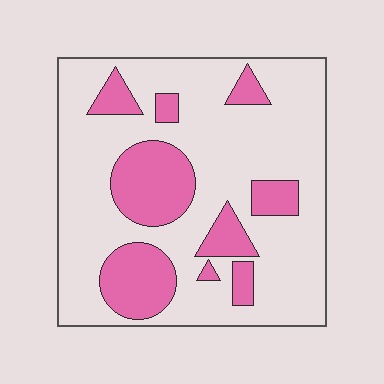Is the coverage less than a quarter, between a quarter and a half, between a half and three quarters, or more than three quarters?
Between a quarter and a half.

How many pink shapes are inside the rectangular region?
9.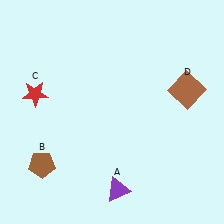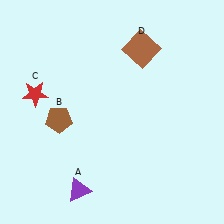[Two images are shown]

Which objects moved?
The objects that moved are: the purple triangle (A), the brown pentagon (B), the brown square (D).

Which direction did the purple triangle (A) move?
The purple triangle (A) moved left.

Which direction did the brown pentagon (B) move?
The brown pentagon (B) moved up.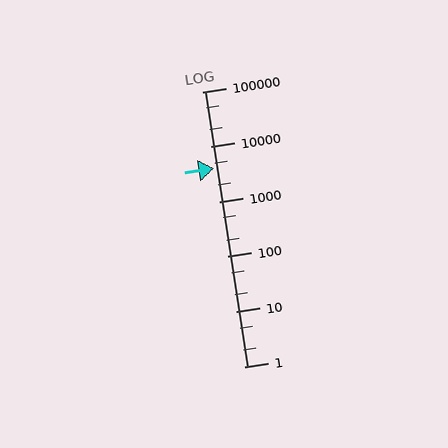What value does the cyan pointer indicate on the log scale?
The pointer indicates approximately 4000.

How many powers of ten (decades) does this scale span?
The scale spans 5 decades, from 1 to 100000.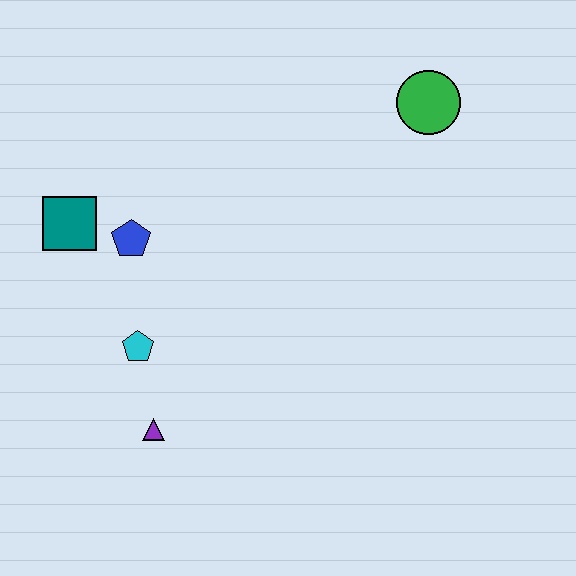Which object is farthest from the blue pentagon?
The green circle is farthest from the blue pentagon.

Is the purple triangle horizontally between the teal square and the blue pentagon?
No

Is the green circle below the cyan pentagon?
No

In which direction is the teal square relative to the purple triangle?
The teal square is above the purple triangle.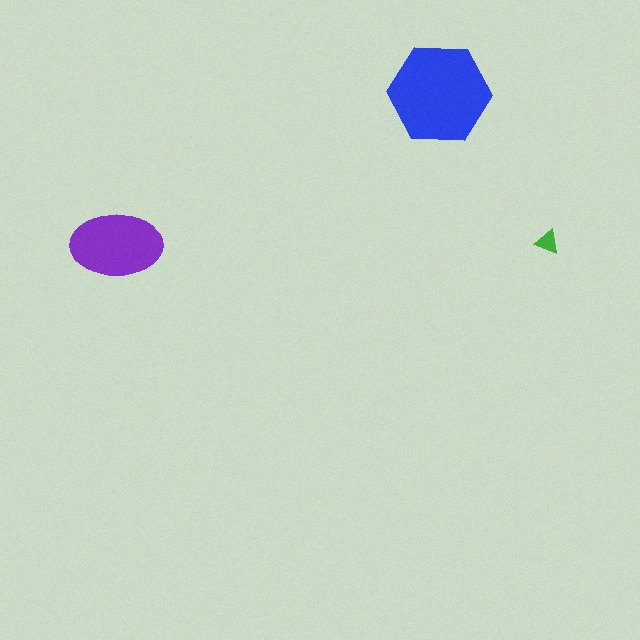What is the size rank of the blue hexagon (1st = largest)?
1st.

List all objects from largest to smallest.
The blue hexagon, the purple ellipse, the green triangle.